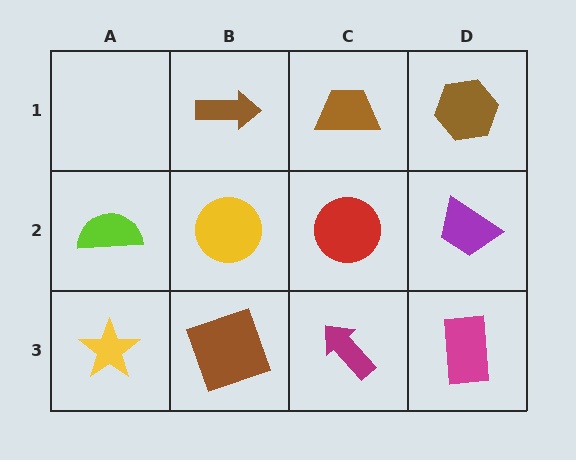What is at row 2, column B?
A yellow circle.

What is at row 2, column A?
A lime semicircle.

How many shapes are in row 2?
4 shapes.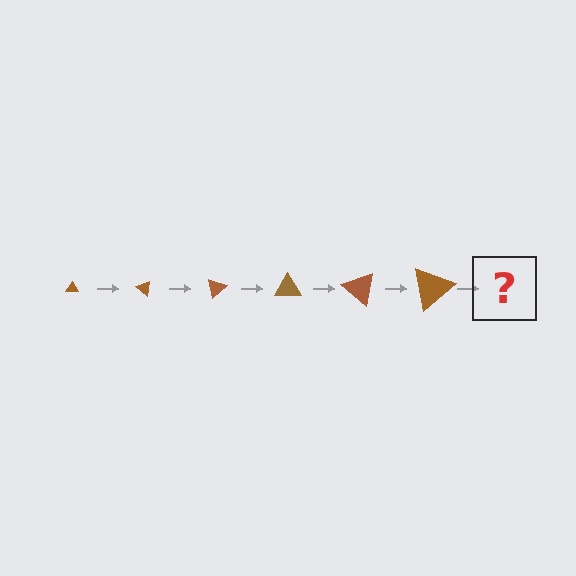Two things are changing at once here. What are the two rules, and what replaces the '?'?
The two rules are that the triangle grows larger each step and it rotates 40 degrees each step. The '?' should be a triangle, larger than the previous one and rotated 240 degrees from the start.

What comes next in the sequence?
The next element should be a triangle, larger than the previous one and rotated 240 degrees from the start.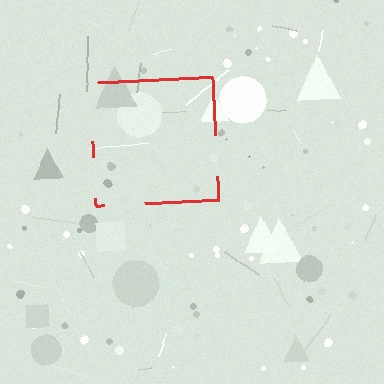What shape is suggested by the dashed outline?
The dashed outline suggests a square.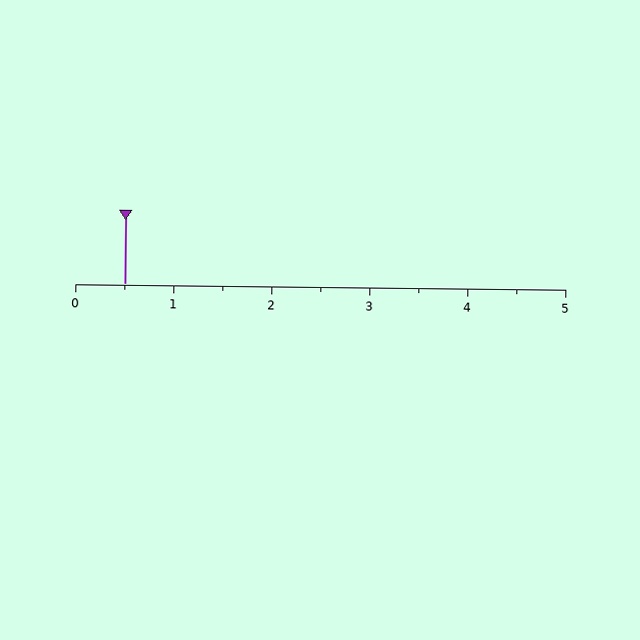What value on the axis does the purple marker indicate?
The marker indicates approximately 0.5.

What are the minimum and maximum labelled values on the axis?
The axis runs from 0 to 5.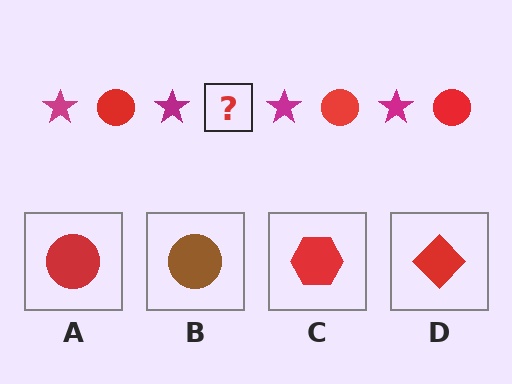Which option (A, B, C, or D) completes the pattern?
A.